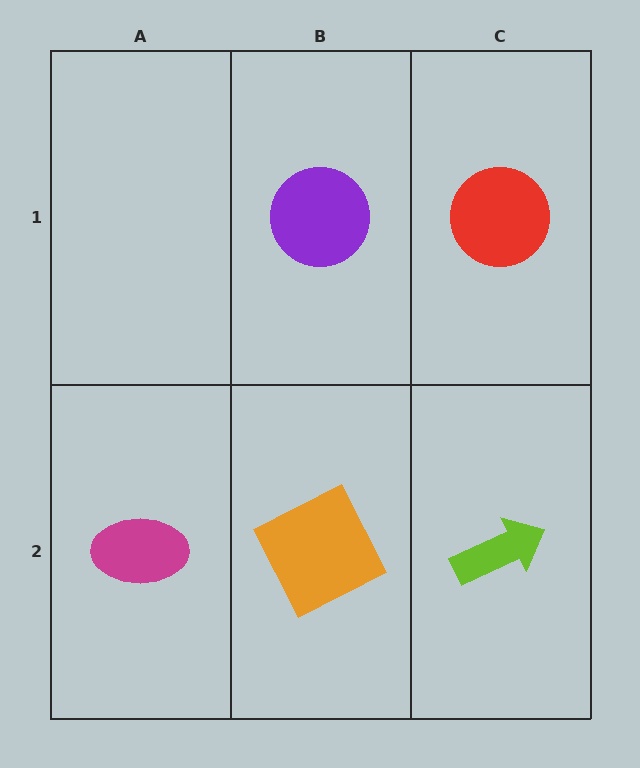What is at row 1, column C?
A red circle.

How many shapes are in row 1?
2 shapes.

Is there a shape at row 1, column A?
No, that cell is empty.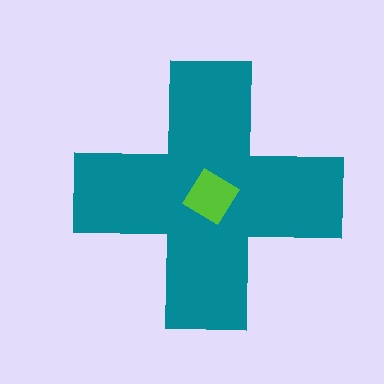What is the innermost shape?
The lime diamond.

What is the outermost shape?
The teal cross.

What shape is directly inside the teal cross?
The lime diamond.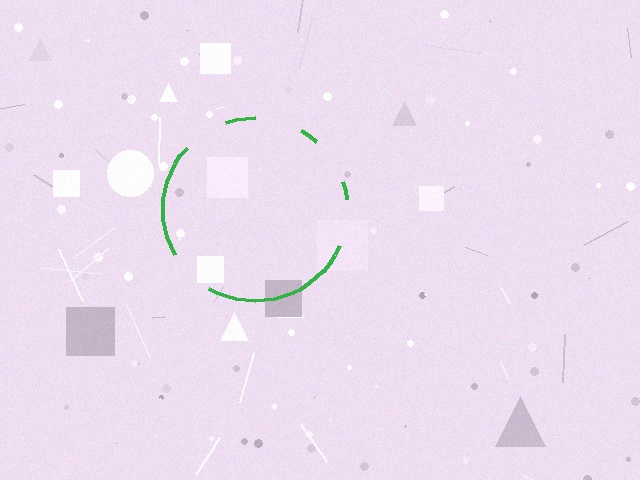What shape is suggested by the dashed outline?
The dashed outline suggests a circle.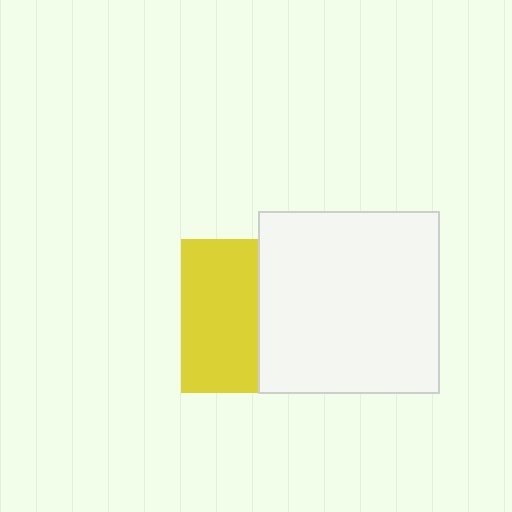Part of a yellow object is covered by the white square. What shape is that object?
It is a square.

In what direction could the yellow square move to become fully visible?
The yellow square could move left. That would shift it out from behind the white square entirely.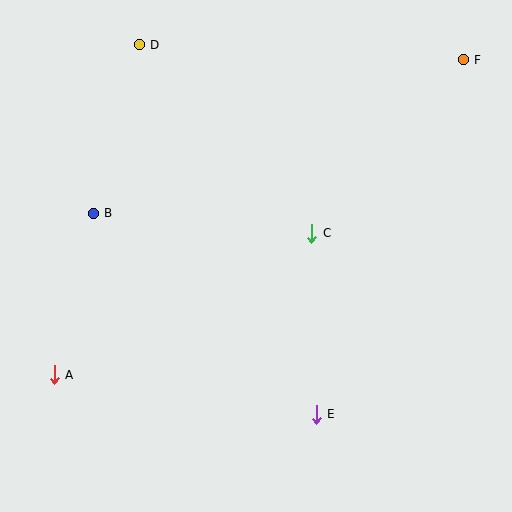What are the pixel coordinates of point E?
Point E is at (316, 414).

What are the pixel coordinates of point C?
Point C is at (312, 233).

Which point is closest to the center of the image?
Point C at (312, 233) is closest to the center.